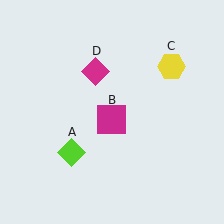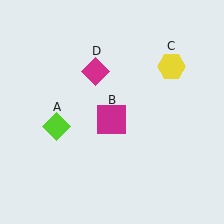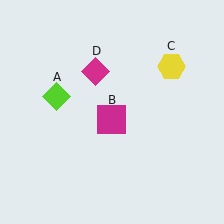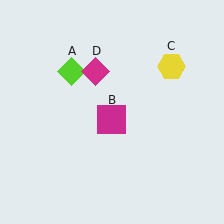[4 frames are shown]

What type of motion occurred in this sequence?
The lime diamond (object A) rotated clockwise around the center of the scene.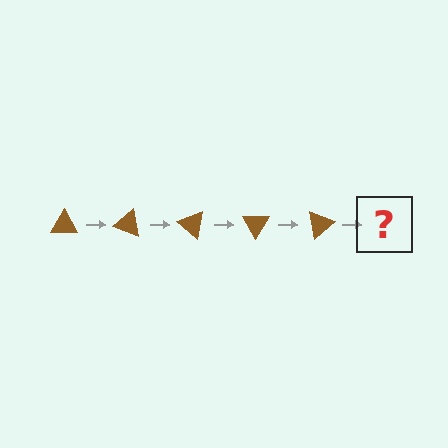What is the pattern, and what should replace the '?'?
The pattern is that the triangle rotates 20 degrees each step. The '?' should be a brown triangle rotated 100 degrees.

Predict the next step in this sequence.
The next step is a brown triangle rotated 100 degrees.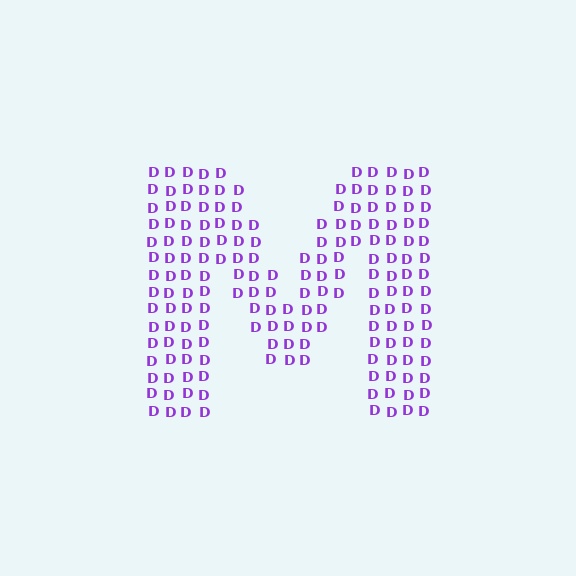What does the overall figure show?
The overall figure shows the letter M.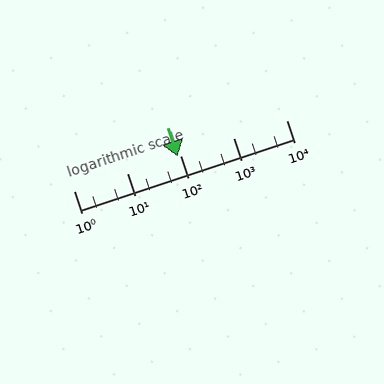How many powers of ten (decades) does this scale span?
The scale spans 4 decades, from 1 to 10000.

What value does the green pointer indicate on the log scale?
The pointer indicates approximately 92.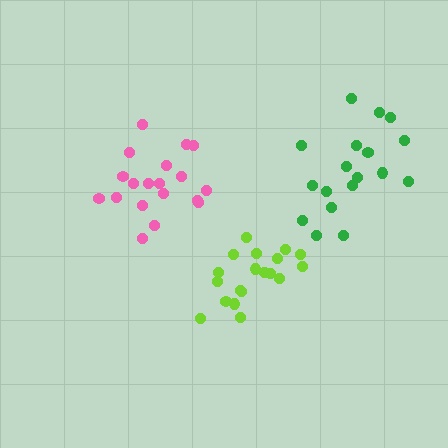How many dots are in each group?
Group 1: 19 dots, Group 2: 18 dots, Group 3: 19 dots (56 total).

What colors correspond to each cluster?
The clusters are colored: pink, green, lime.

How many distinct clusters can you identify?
There are 3 distinct clusters.